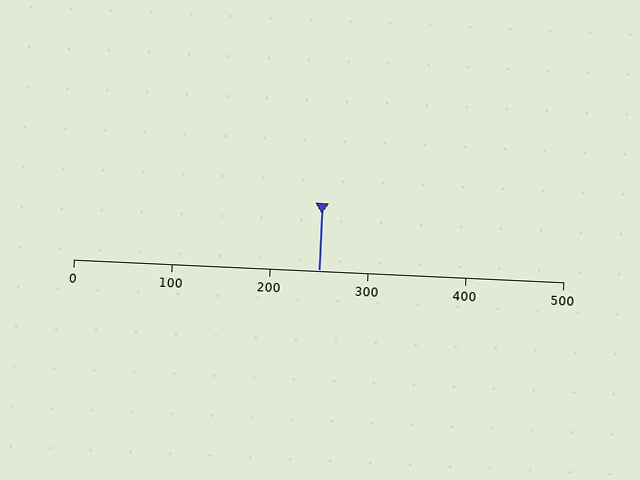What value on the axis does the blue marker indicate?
The marker indicates approximately 250.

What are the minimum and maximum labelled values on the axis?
The axis runs from 0 to 500.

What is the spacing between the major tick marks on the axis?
The major ticks are spaced 100 apart.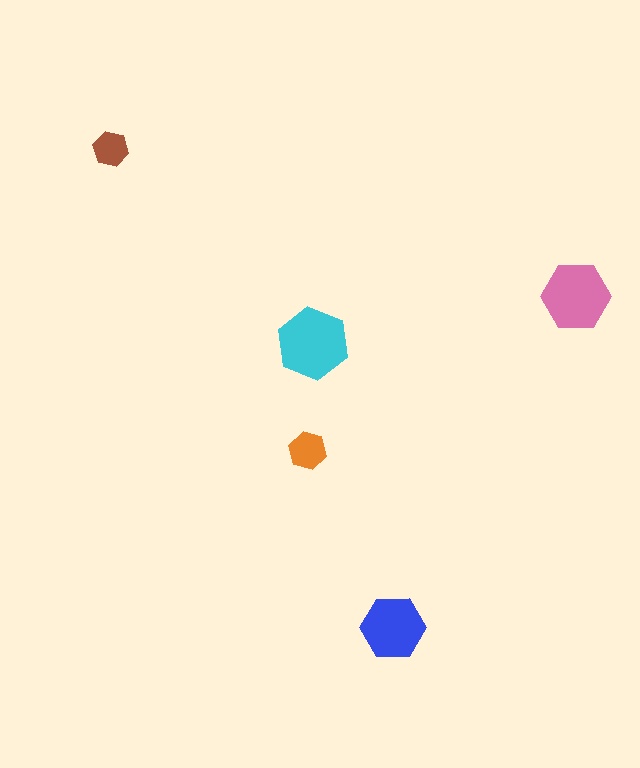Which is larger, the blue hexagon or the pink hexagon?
The pink one.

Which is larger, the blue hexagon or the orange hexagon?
The blue one.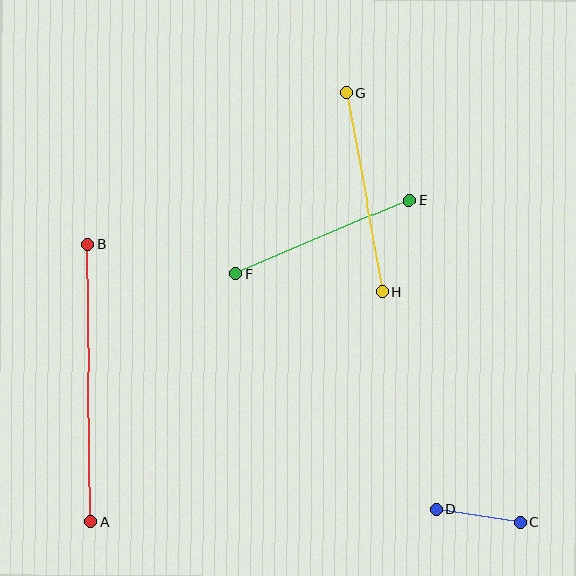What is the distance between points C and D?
The distance is approximately 85 pixels.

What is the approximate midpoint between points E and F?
The midpoint is at approximately (323, 237) pixels.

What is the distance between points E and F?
The distance is approximately 189 pixels.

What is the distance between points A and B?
The distance is approximately 278 pixels.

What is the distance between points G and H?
The distance is approximately 202 pixels.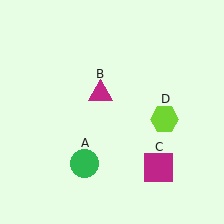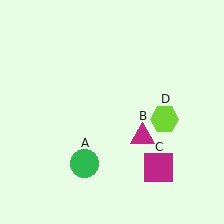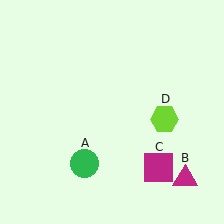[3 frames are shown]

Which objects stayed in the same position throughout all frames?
Green circle (object A) and magenta square (object C) and lime hexagon (object D) remained stationary.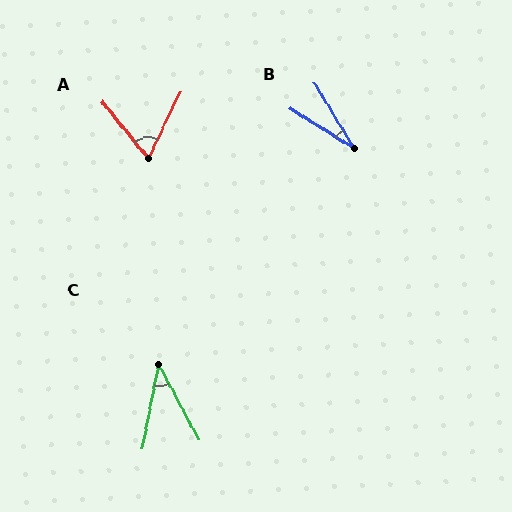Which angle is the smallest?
B, at approximately 26 degrees.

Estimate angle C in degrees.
Approximately 38 degrees.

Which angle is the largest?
A, at approximately 65 degrees.